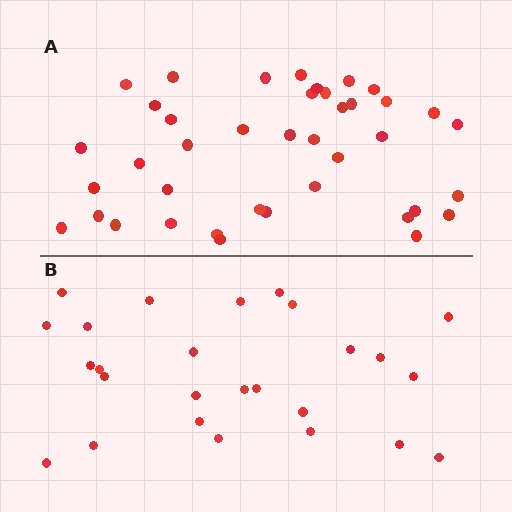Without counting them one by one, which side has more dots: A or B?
Region A (the top region) has more dots.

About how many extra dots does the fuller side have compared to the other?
Region A has approximately 15 more dots than region B.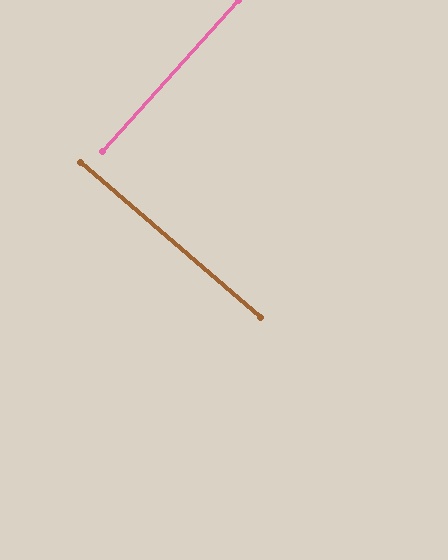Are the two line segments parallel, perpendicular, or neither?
Perpendicular — they meet at approximately 89°.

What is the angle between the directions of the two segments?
Approximately 89 degrees.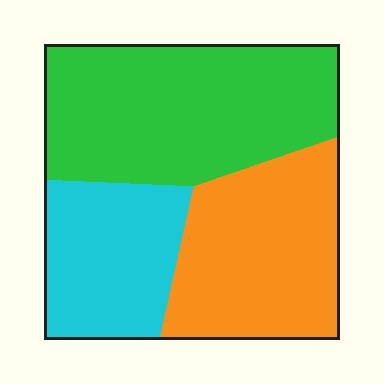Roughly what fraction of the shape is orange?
Orange covers around 35% of the shape.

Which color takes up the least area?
Cyan, at roughly 25%.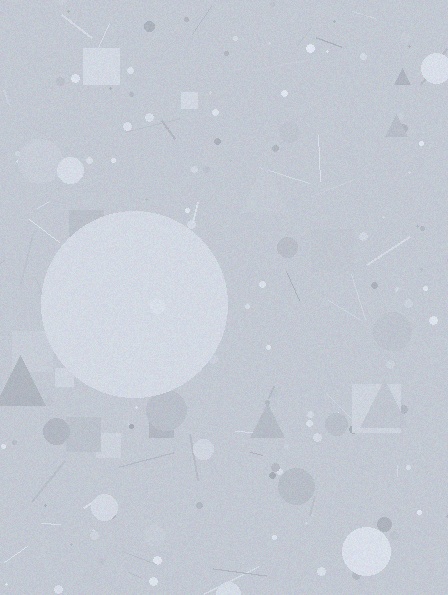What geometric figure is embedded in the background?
A circle is embedded in the background.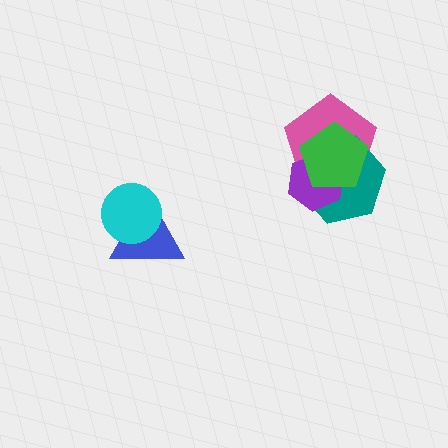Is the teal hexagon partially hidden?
Yes, it is partially covered by another shape.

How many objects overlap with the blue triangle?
1 object overlaps with the blue triangle.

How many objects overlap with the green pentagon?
3 objects overlap with the green pentagon.